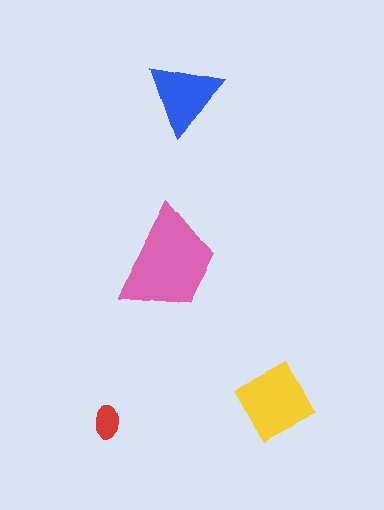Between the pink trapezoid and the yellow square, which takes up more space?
The pink trapezoid.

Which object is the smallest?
The red ellipse.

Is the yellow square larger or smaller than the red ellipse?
Larger.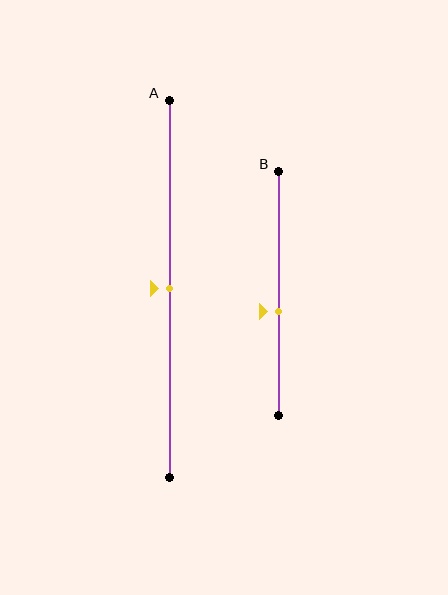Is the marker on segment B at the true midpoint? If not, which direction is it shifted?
No, the marker on segment B is shifted downward by about 7% of the segment length.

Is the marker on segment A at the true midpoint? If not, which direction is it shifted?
Yes, the marker on segment A is at the true midpoint.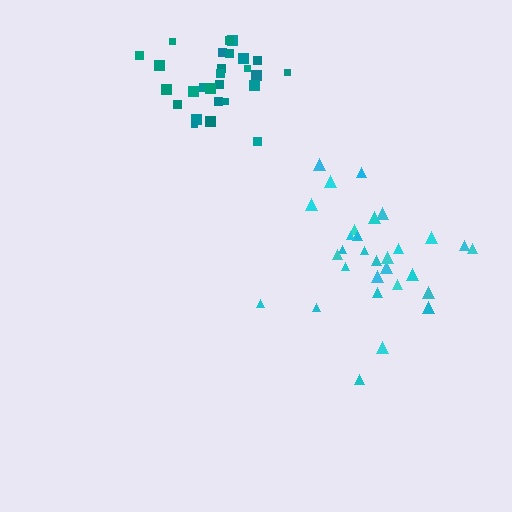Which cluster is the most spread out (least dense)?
Cyan.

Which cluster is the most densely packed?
Teal.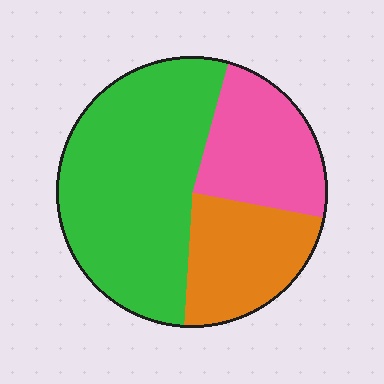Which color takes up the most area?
Green, at roughly 55%.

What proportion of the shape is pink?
Pink takes up about one quarter (1/4) of the shape.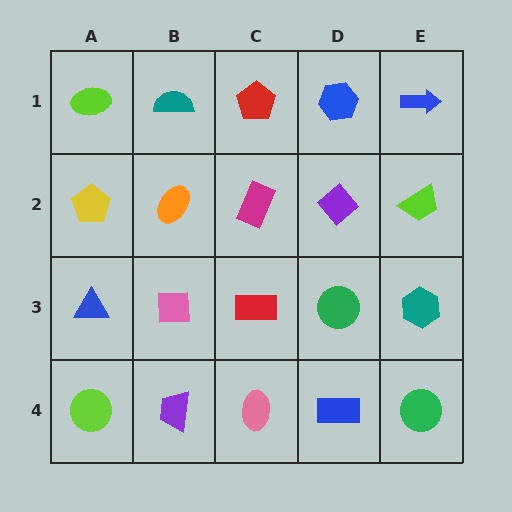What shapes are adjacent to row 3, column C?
A magenta rectangle (row 2, column C), a pink ellipse (row 4, column C), a pink square (row 3, column B), a green circle (row 3, column D).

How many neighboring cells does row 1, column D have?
3.